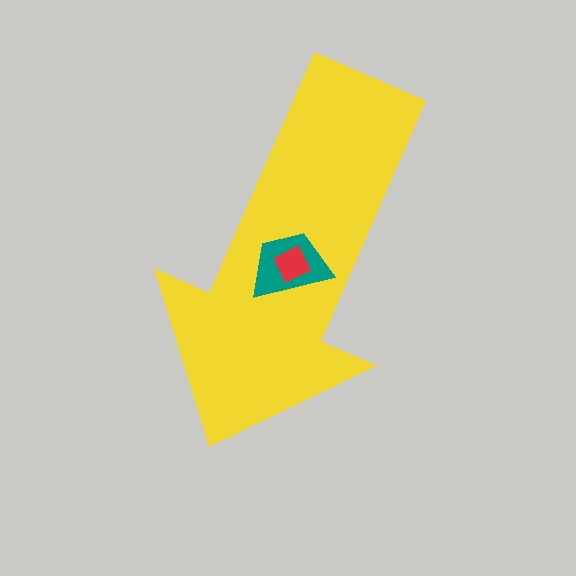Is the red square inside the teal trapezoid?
Yes.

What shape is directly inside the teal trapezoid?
The red square.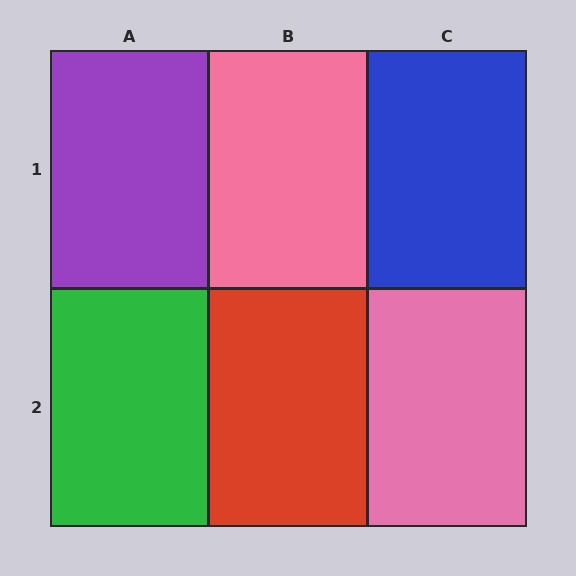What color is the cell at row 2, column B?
Red.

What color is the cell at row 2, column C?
Pink.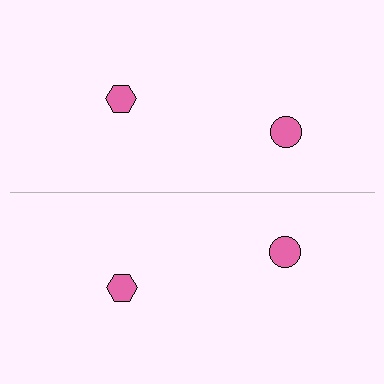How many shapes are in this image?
There are 4 shapes in this image.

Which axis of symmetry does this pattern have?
The pattern has a horizontal axis of symmetry running through the center of the image.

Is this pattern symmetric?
Yes, this pattern has bilateral (reflection) symmetry.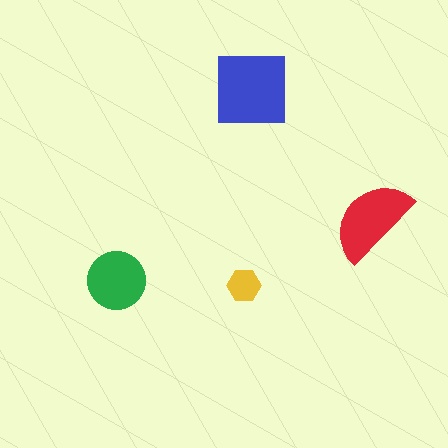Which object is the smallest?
The yellow hexagon.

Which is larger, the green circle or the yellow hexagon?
The green circle.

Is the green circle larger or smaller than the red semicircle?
Smaller.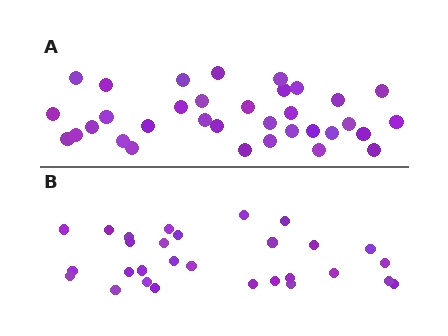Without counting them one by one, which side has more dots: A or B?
Region A (the top region) has more dots.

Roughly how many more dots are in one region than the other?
Region A has about 5 more dots than region B.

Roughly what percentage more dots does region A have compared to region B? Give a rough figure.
About 15% more.